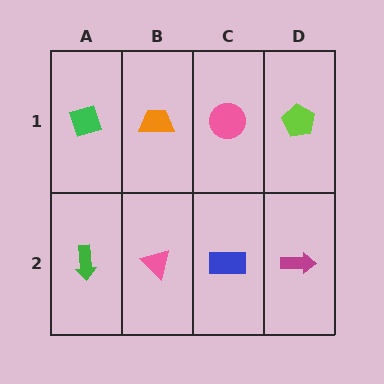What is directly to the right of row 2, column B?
A blue rectangle.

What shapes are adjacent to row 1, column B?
A pink triangle (row 2, column B), a green diamond (row 1, column A), a pink circle (row 1, column C).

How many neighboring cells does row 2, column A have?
2.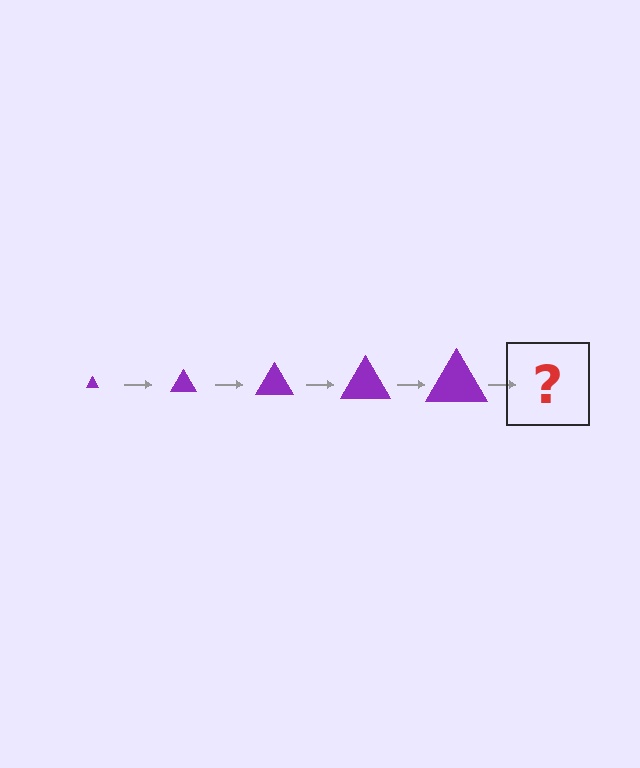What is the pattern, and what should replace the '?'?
The pattern is that the triangle gets progressively larger each step. The '?' should be a purple triangle, larger than the previous one.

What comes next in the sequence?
The next element should be a purple triangle, larger than the previous one.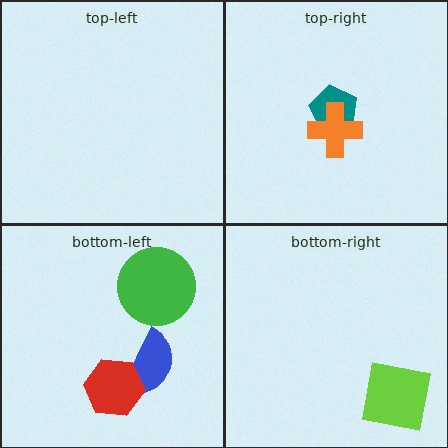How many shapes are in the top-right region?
2.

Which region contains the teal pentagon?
The top-right region.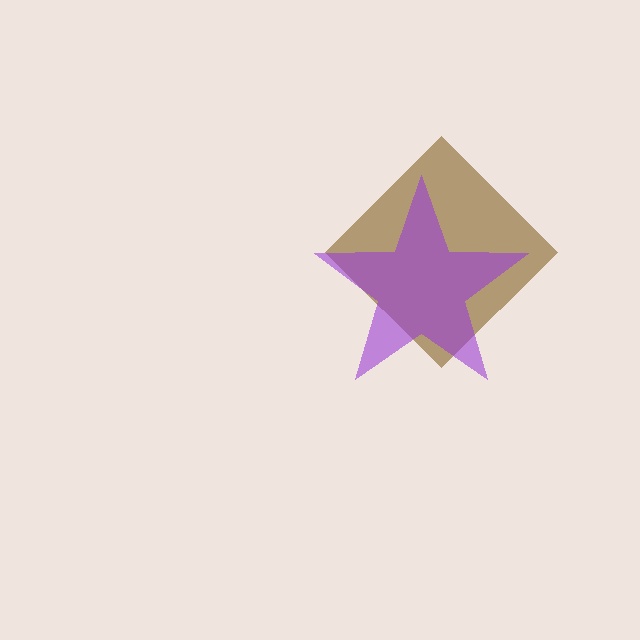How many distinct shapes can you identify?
There are 2 distinct shapes: a brown diamond, a purple star.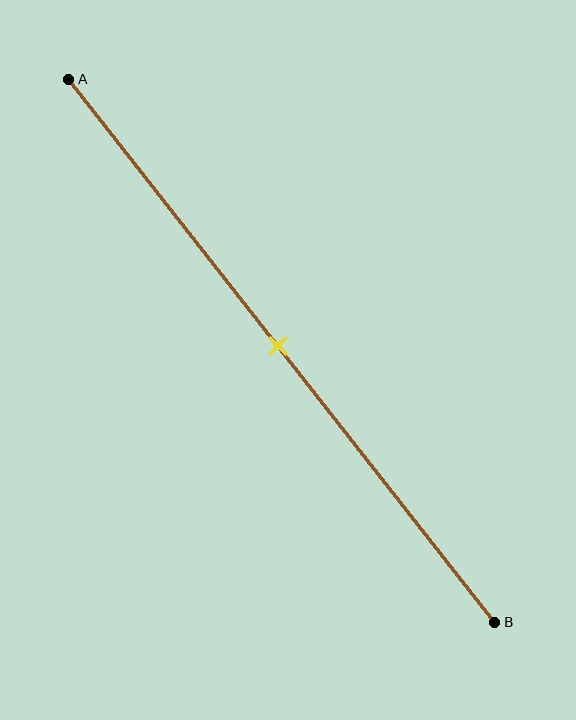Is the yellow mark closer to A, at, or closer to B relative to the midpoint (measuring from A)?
The yellow mark is approximately at the midpoint of segment AB.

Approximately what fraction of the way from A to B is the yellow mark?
The yellow mark is approximately 50% of the way from A to B.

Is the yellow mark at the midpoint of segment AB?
Yes, the mark is approximately at the midpoint.